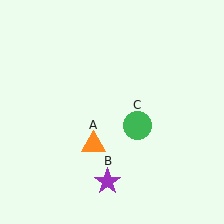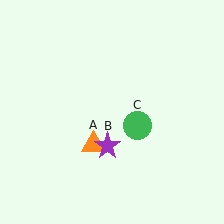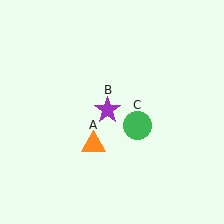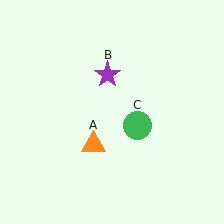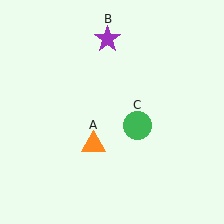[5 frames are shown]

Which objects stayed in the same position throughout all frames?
Orange triangle (object A) and green circle (object C) remained stationary.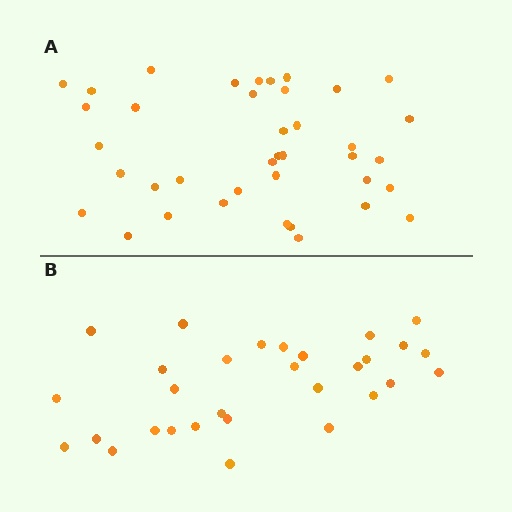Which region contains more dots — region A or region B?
Region A (the top region) has more dots.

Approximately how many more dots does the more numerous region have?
Region A has roughly 8 or so more dots than region B.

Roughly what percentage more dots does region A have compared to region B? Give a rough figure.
About 30% more.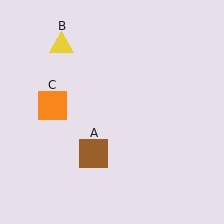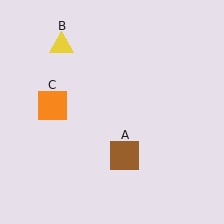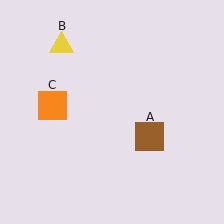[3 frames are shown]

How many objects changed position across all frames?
1 object changed position: brown square (object A).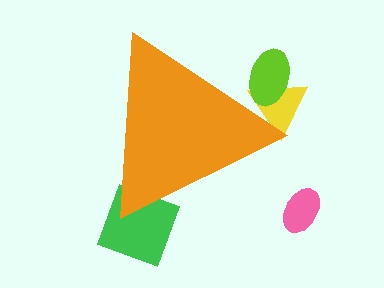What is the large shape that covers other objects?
An orange triangle.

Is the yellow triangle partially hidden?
Yes, the yellow triangle is partially hidden behind the orange triangle.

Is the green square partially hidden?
Yes, the green square is partially hidden behind the orange triangle.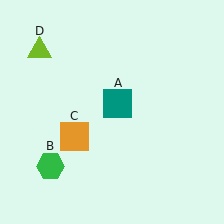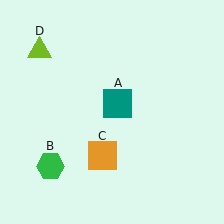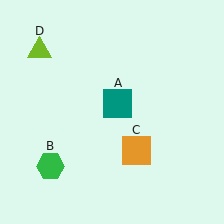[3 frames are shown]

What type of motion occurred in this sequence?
The orange square (object C) rotated counterclockwise around the center of the scene.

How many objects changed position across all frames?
1 object changed position: orange square (object C).